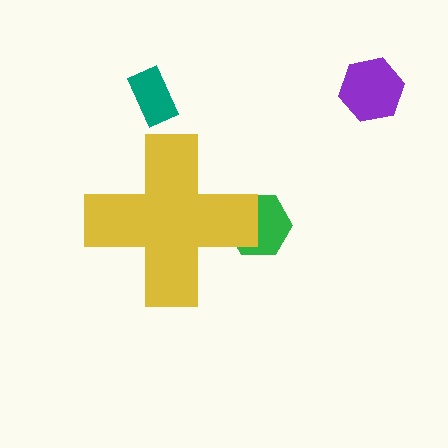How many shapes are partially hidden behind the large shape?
1 shape is partially hidden.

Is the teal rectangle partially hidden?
No, the teal rectangle is fully visible.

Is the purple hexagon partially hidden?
No, the purple hexagon is fully visible.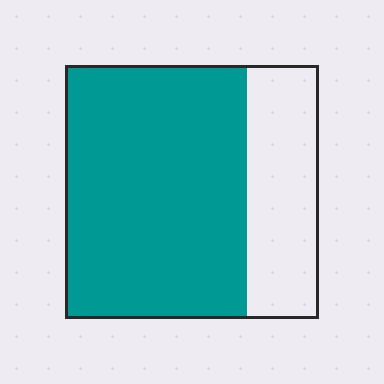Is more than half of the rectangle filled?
Yes.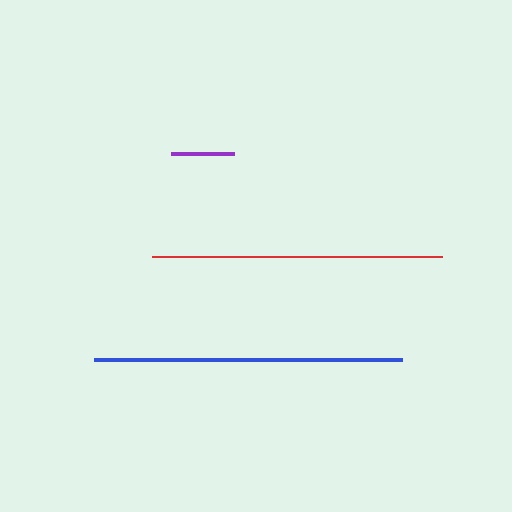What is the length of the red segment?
The red segment is approximately 290 pixels long.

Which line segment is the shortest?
The purple line is the shortest at approximately 63 pixels.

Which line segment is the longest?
The blue line is the longest at approximately 309 pixels.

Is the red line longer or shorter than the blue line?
The blue line is longer than the red line.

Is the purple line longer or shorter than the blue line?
The blue line is longer than the purple line.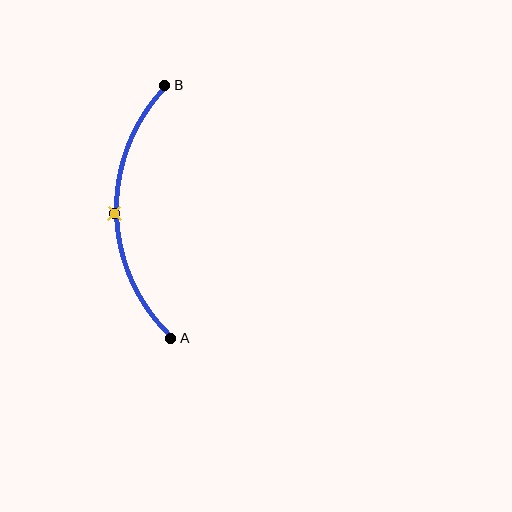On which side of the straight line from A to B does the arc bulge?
The arc bulges to the left of the straight line connecting A and B.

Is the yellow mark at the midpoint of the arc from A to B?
Yes. The yellow mark lies on the arc at equal arc-length from both A and B — it is the arc midpoint.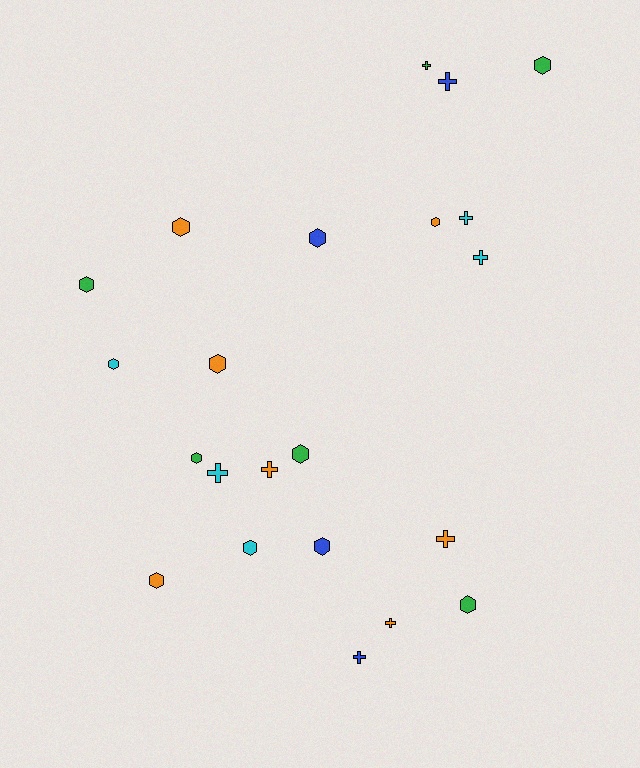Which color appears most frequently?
Orange, with 7 objects.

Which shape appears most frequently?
Hexagon, with 13 objects.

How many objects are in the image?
There are 22 objects.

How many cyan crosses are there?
There are 3 cyan crosses.